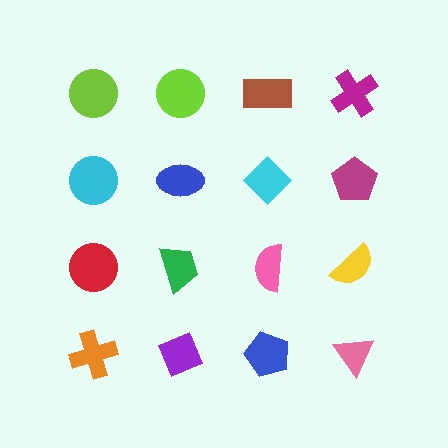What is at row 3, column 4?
A yellow semicircle.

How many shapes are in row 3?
4 shapes.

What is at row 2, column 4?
A magenta pentagon.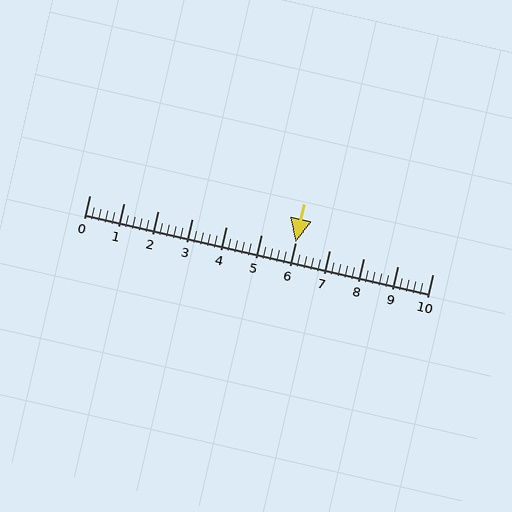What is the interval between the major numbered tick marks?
The major tick marks are spaced 1 units apart.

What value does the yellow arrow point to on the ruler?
The yellow arrow points to approximately 6.0.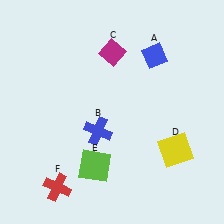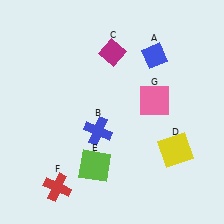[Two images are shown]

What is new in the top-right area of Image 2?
A pink square (G) was added in the top-right area of Image 2.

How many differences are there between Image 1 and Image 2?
There is 1 difference between the two images.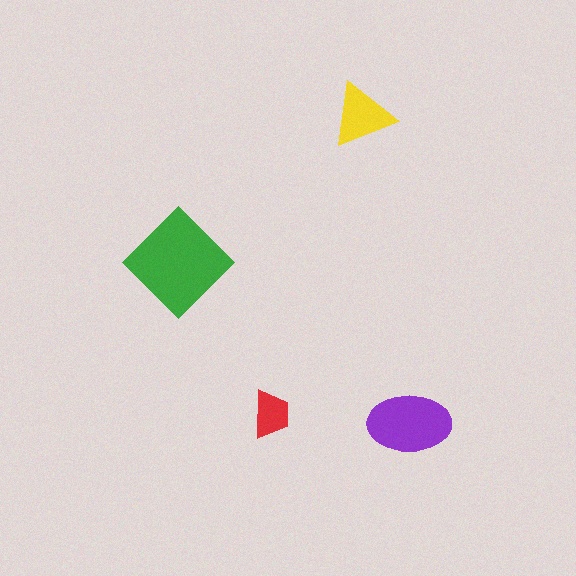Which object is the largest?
The green diamond.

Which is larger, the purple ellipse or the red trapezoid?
The purple ellipse.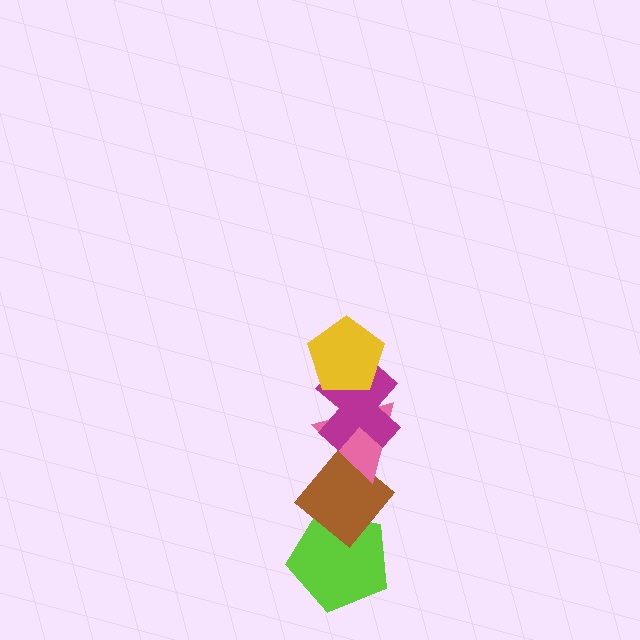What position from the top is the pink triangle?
The pink triangle is 3rd from the top.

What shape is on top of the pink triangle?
The magenta cross is on top of the pink triangle.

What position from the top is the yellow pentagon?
The yellow pentagon is 1st from the top.